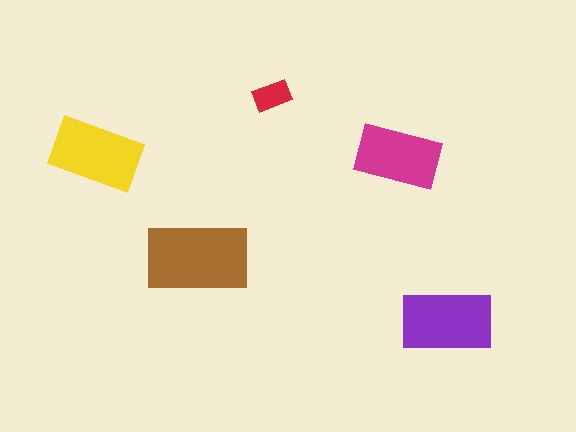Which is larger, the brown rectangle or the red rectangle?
The brown one.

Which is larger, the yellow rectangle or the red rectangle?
The yellow one.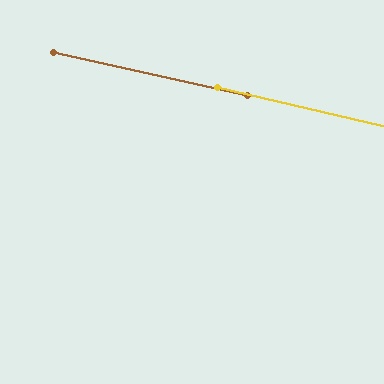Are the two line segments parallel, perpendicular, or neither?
Parallel — their directions differ by only 0.7°.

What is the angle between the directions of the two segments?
Approximately 1 degree.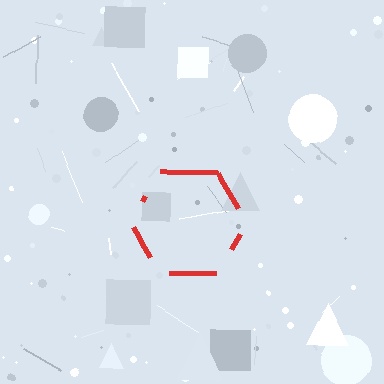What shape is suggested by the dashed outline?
The dashed outline suggests a hexagon.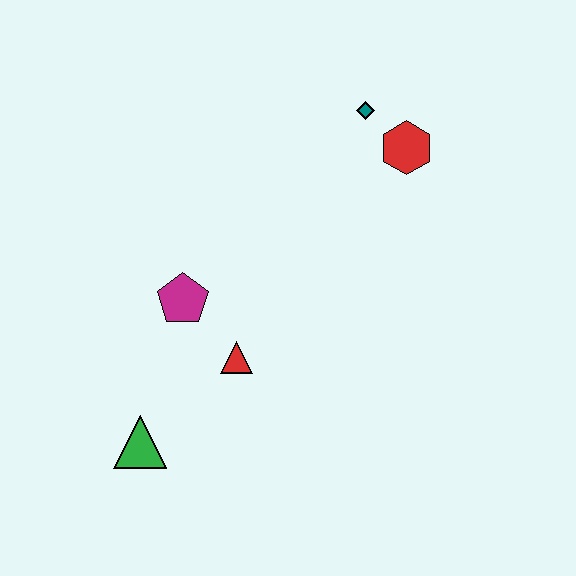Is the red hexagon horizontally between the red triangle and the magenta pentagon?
No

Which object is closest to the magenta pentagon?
The red triangle is closest to the magenta pentagon.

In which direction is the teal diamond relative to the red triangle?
The teal diamond is above the red triangle.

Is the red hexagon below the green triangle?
No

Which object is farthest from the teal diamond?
The green triangle is farthest from the teal diamond.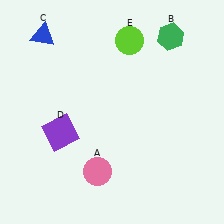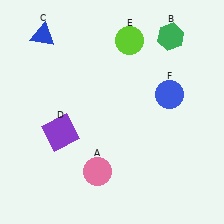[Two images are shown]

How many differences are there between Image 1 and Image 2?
There is 1 difference between the two images.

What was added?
A blue circle (F) was added in Image 2.